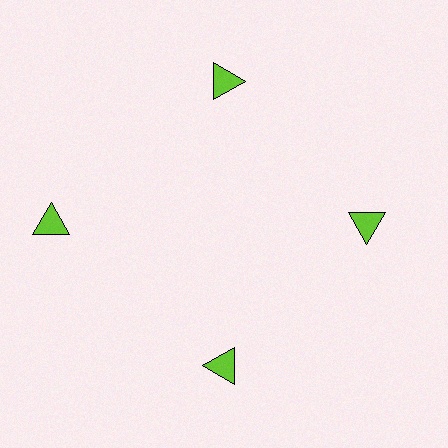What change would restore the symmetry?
The symmetry would be restored by moving it inward, back onto the ring so that all 4 triangles sit at equal angles and equal distance from the center.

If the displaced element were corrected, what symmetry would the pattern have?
It would have 4-fold rotational symmetry — the pattern would map onto itself every 90 degrees.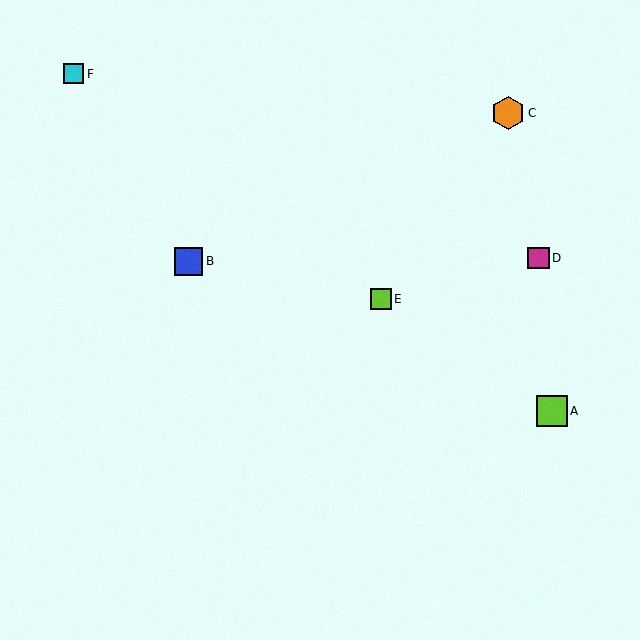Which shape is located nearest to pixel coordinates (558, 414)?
The lime square (labeled A) at (552, 411) is nearest to that location.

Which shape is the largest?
The orange hexagon (labeled C) is the largest.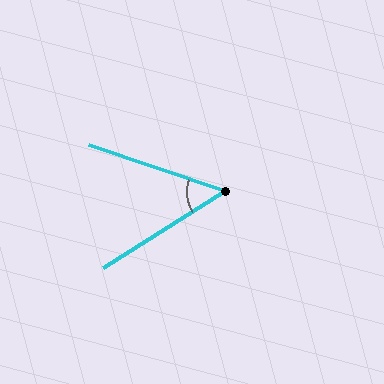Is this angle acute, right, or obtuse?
It is acute.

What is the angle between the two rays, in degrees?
Approximately 51 degrees.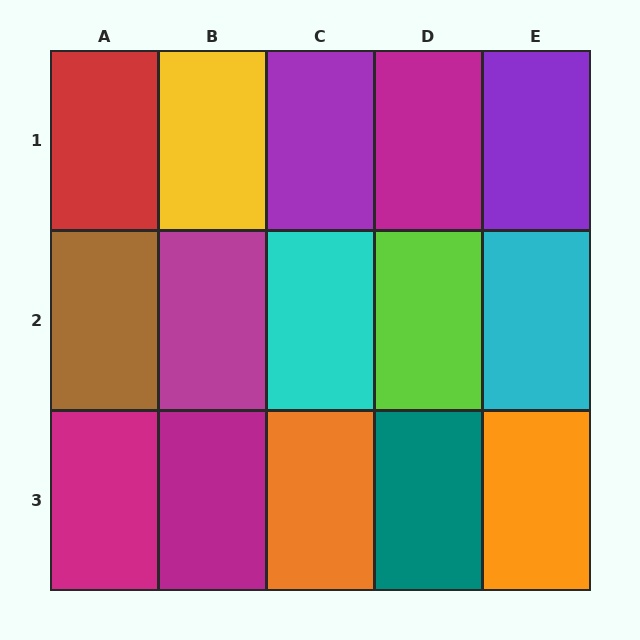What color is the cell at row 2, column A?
Brown.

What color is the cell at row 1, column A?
Red.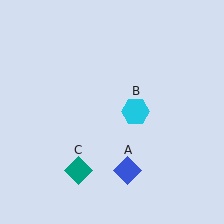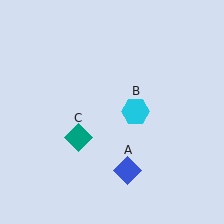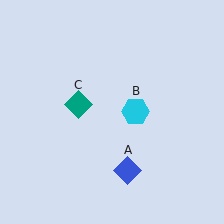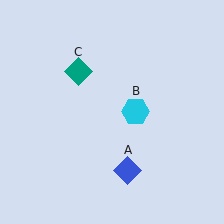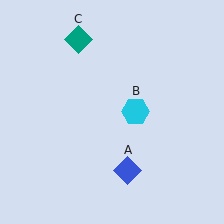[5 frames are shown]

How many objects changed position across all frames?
1 object changed position: teal diamond (object C).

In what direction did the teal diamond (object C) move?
The teal diamond (object C) moved up.